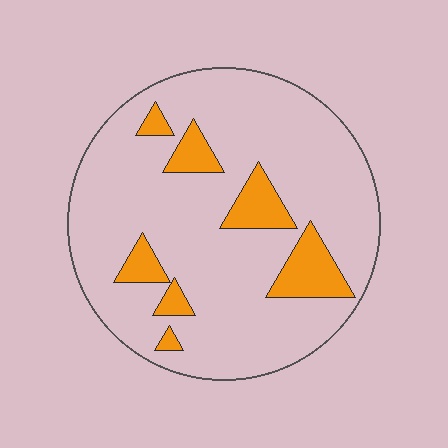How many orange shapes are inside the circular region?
7.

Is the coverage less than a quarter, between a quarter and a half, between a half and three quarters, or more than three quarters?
Less than a quarter.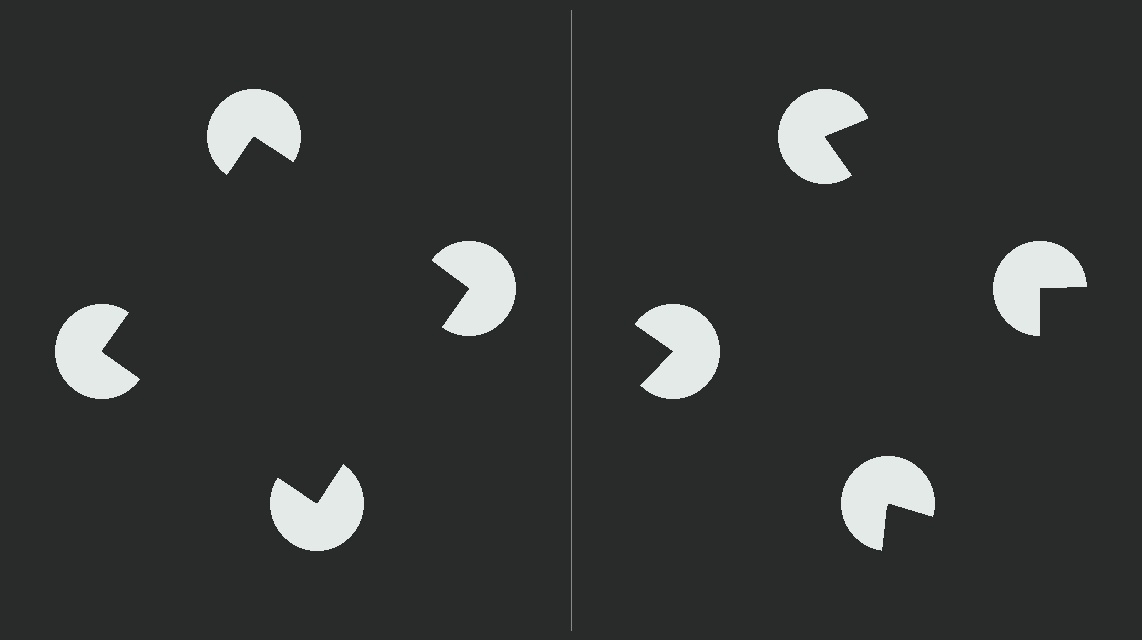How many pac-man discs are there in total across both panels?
8 — 4 on each side.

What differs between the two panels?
The pac-man discs are positioned identically on both sides; only the wedge orientations differ. On the left they align to a square; on the right they are misaligned.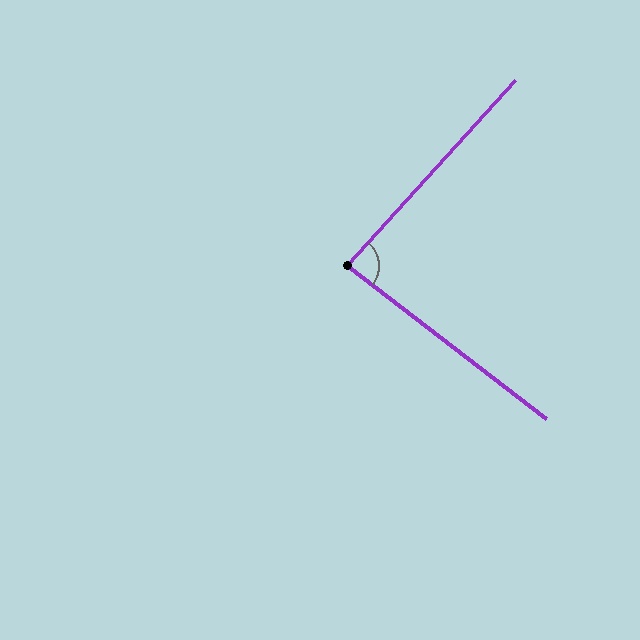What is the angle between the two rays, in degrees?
Approximately 85 degrees.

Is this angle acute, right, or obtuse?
It is approximately a right angle.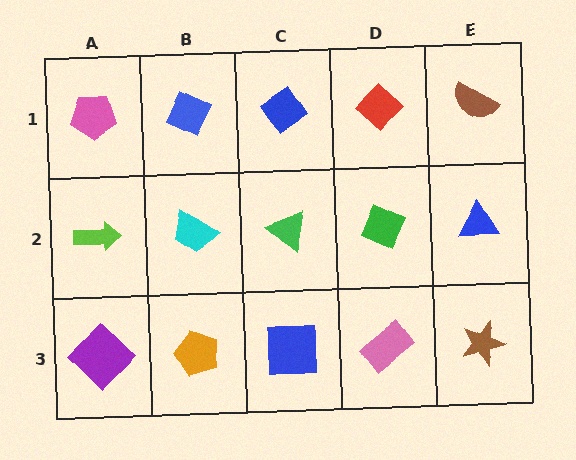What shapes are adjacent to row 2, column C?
A blue diamond (row 1, column C), a blue square (row 3, column C), a cyan trapezoid (row 2, column B), a green diamond (row 2, column D).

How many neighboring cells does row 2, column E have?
3.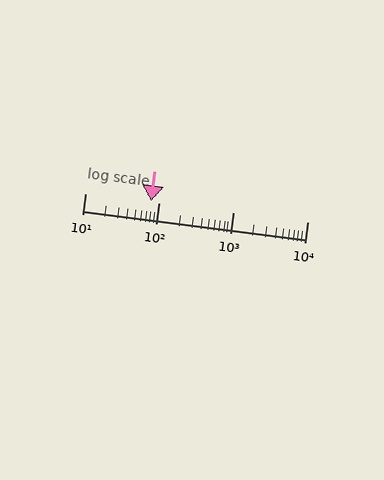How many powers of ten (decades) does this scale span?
The scale spans 3 decades, from 10 to 10000.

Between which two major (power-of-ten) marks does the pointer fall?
The pointer is between 10 and 100.